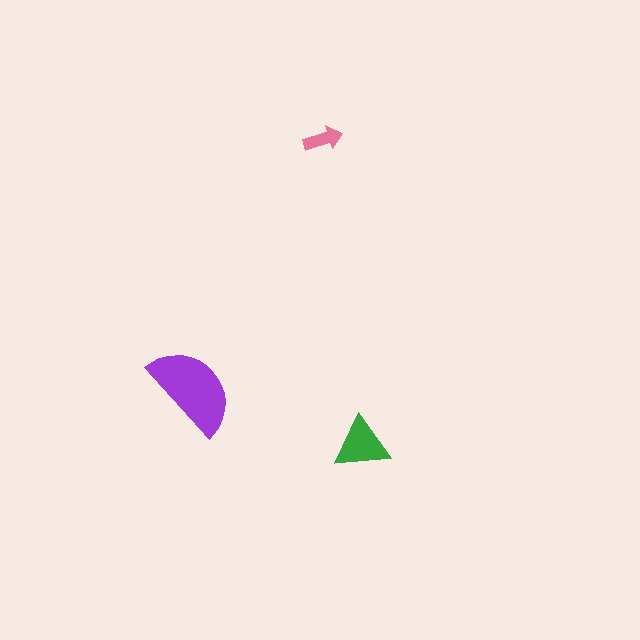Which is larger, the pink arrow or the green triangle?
The green triangle.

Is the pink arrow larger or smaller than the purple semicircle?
Smaller.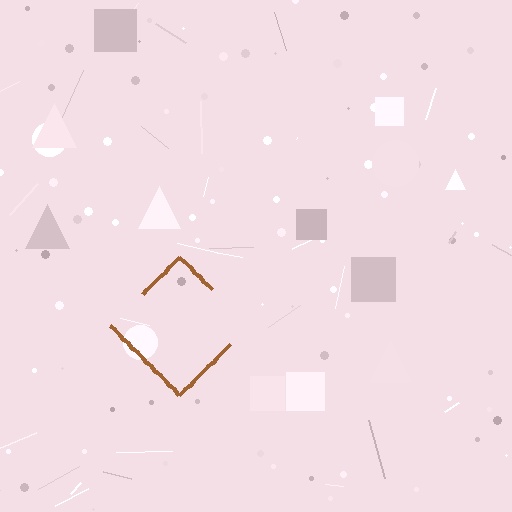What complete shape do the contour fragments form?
The contour fragments form a diamond.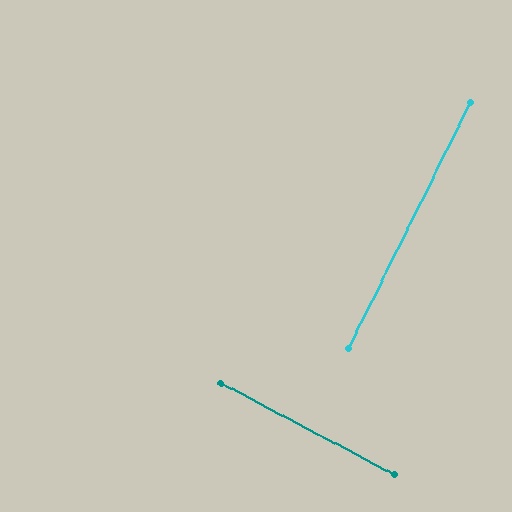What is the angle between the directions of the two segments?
Approximately 88 degrees.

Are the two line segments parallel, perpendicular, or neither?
Perpendicular — they meet at approximately 88°.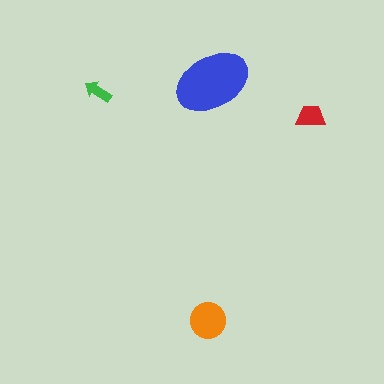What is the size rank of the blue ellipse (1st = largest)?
1st.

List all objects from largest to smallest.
The blue ellipse, the orange circle, the red trapezoid, the green arrow.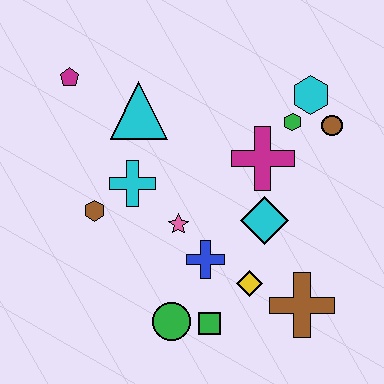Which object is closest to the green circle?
The green square is closest to the green circle.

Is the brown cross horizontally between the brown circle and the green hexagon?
Yes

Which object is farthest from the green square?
The magenta pentagon is farthest from the green square.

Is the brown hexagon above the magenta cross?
No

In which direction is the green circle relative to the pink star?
The green circle is below the pink star.